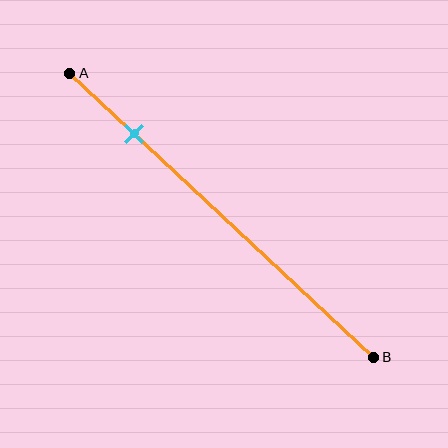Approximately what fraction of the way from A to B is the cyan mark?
The cyan mark is approximately 20% of the way from A to B.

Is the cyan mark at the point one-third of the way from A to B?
No, the mark is at about 20% from A, not at the 33% one-third point.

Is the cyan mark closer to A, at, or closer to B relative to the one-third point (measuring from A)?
The cyan mark is closer to point A than the one-third point of segment AB.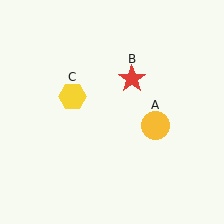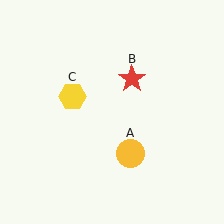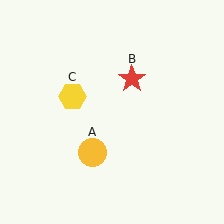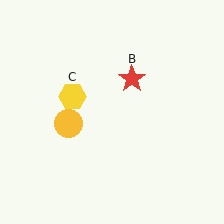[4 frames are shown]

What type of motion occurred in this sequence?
The yellow circle (object A) rotated clockwise around the center of the scene.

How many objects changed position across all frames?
1 object changed position: yellow circle (object A).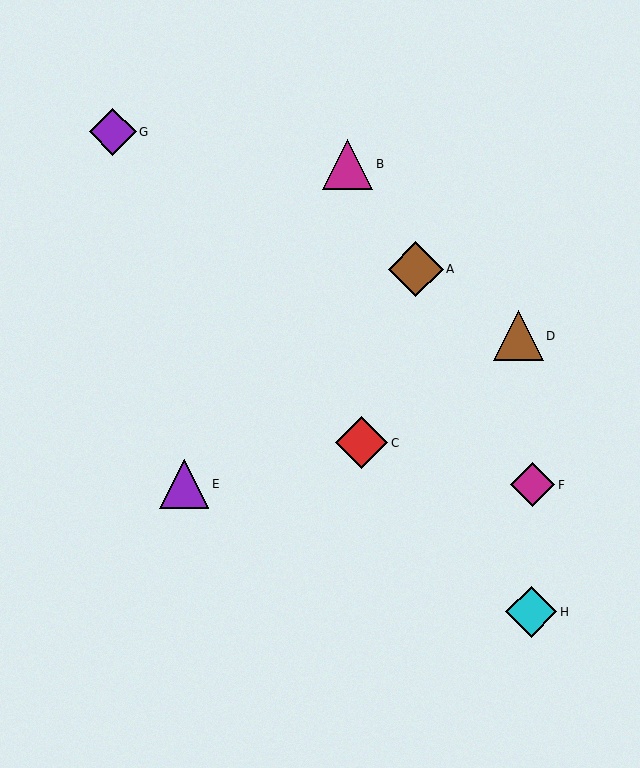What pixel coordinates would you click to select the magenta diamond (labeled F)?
Click at (533, 485) to select the magenta diamond F.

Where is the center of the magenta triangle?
The center of the magenta triangle is at (348, 164).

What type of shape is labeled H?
Shape H is a cyan diamond.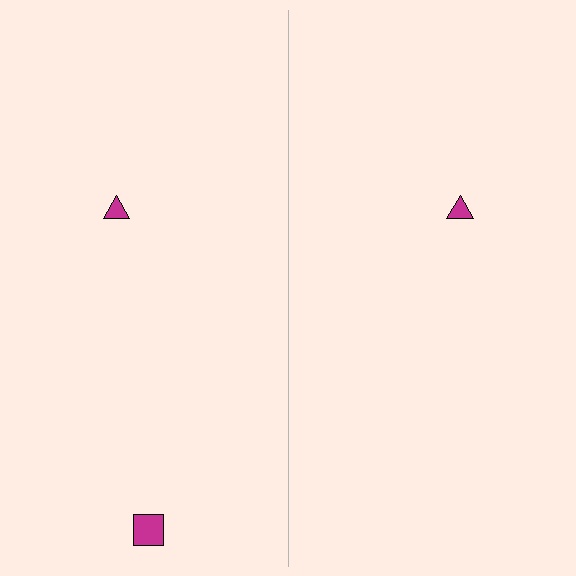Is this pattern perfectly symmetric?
No, the pattern is not perfectly symmetric. A magenta square is missing from the right side.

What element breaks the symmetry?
A magenta square is missing from the right side.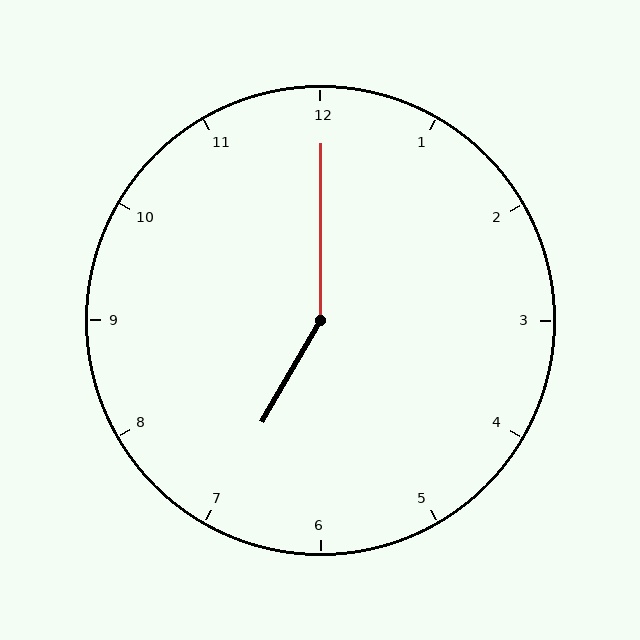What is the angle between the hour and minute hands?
Approximately 150 degrees.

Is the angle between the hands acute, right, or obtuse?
It is obtuse.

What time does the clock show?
7:00.